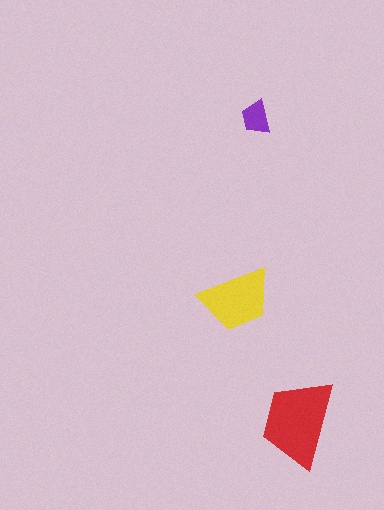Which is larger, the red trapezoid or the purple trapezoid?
The red one.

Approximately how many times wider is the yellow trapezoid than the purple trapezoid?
About 2 times wider.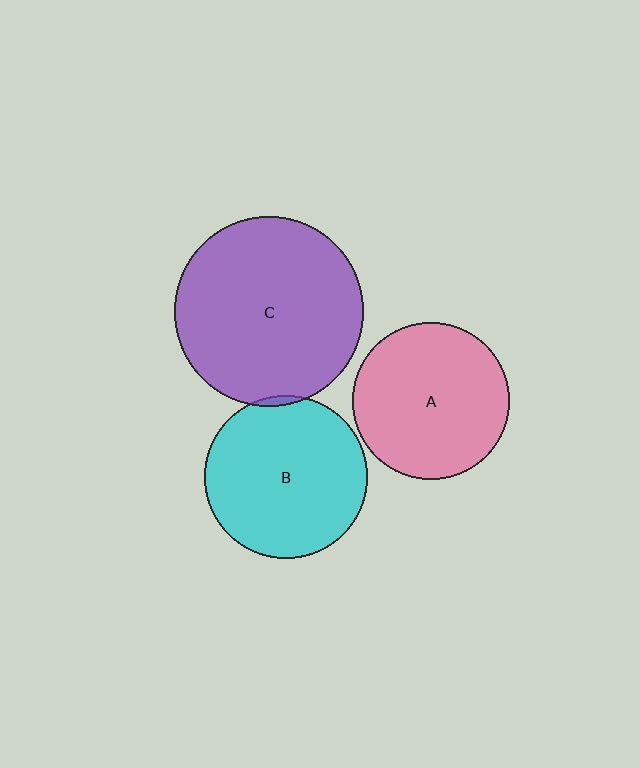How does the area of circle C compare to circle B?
Approximately 1.3 times.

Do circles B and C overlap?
Yes.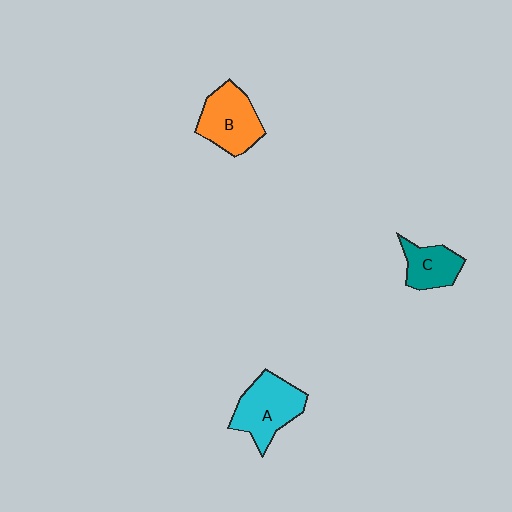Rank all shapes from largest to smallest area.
From largest to smallest: A (cyan), B (orange), C (teal).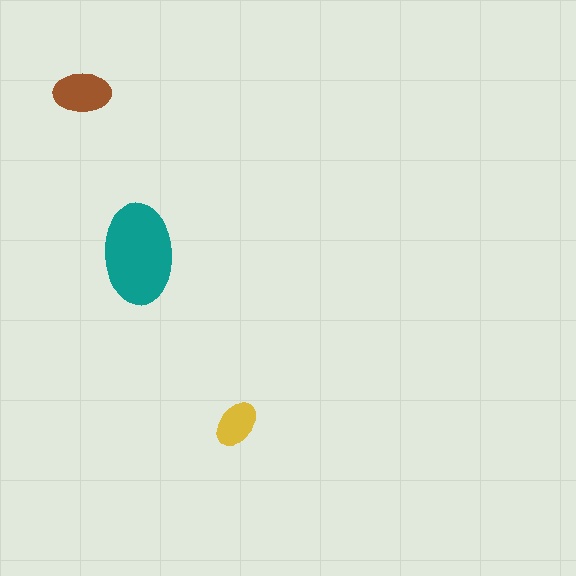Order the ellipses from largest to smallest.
the teal one, the brown one, the yellow one.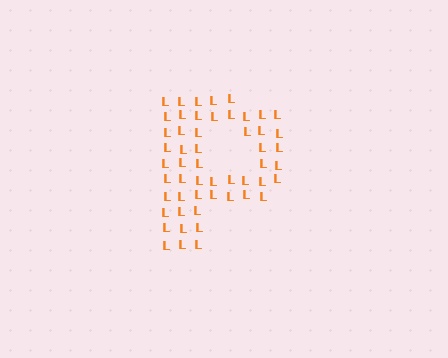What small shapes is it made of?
It is made of small letter L's.